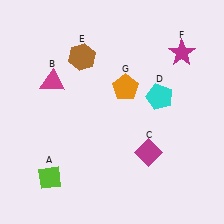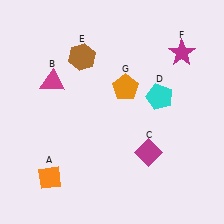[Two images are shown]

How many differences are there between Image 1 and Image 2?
There is 1 difference between the two images.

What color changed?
The diamond (A) changed from lime in Image 1 to orange in Image 2.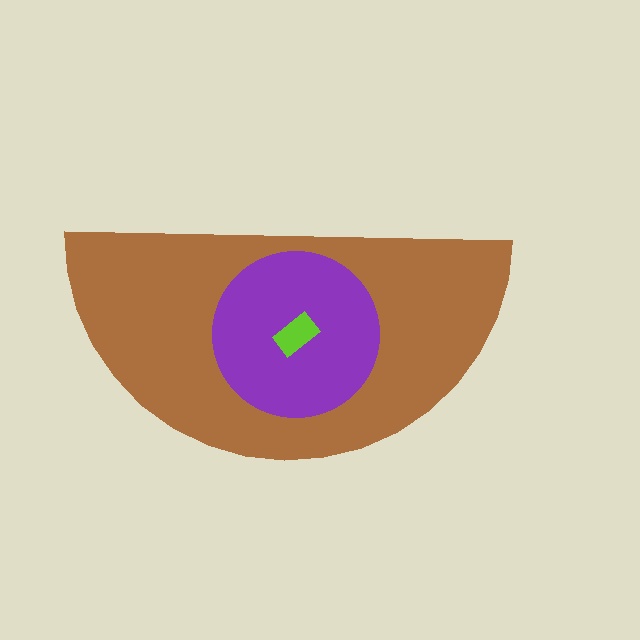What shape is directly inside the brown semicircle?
The purple circle.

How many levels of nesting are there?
3.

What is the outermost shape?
The brown semicircle.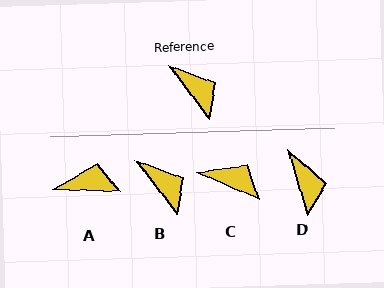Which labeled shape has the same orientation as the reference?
B.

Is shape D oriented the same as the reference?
No, it is off by about 21 degrees.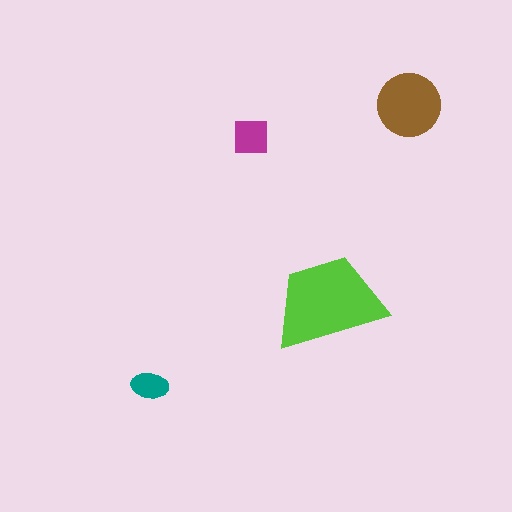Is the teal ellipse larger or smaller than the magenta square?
Smaller.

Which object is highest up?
The brown circle is topmost.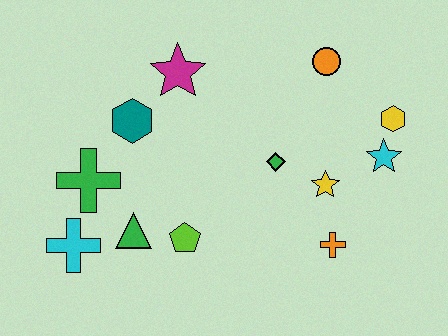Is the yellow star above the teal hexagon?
No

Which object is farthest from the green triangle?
The yellow hexagon is farthest from the green triangle.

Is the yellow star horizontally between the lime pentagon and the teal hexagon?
No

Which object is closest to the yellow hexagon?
The cyan star is closest to the yellow hexagon.